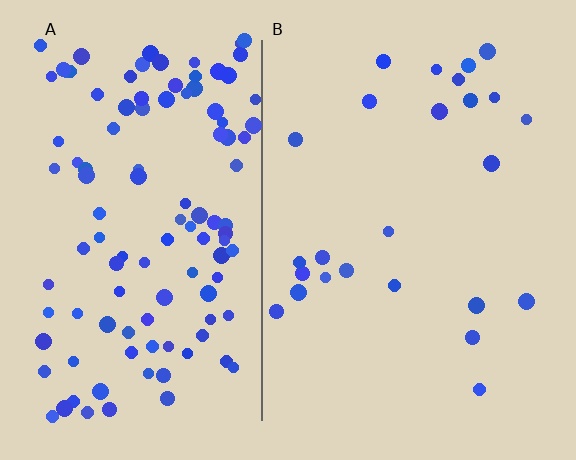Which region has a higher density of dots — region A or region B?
A (the left).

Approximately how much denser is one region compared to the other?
Approximately 4.5× — region A over region B.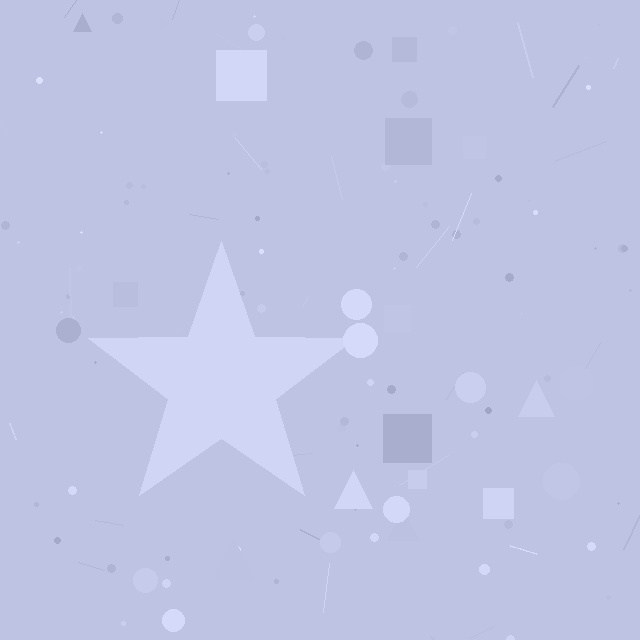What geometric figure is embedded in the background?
A star is embedded in the background.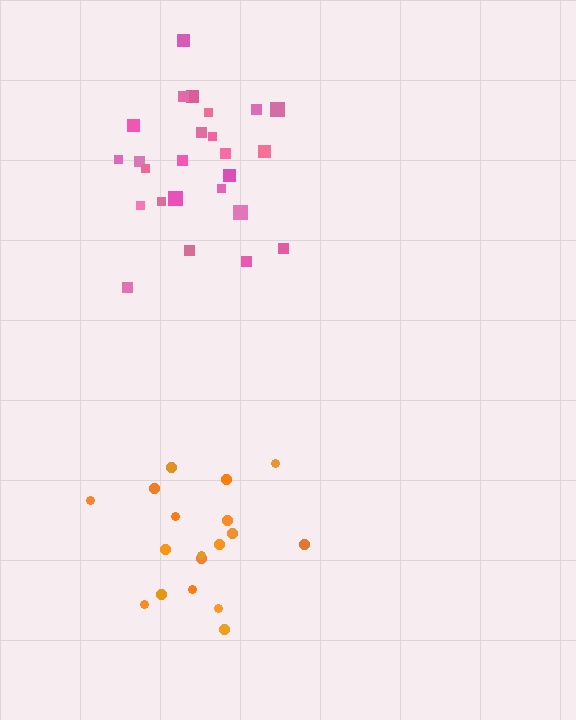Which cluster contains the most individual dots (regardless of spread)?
Pink (25).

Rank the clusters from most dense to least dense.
pink, orange.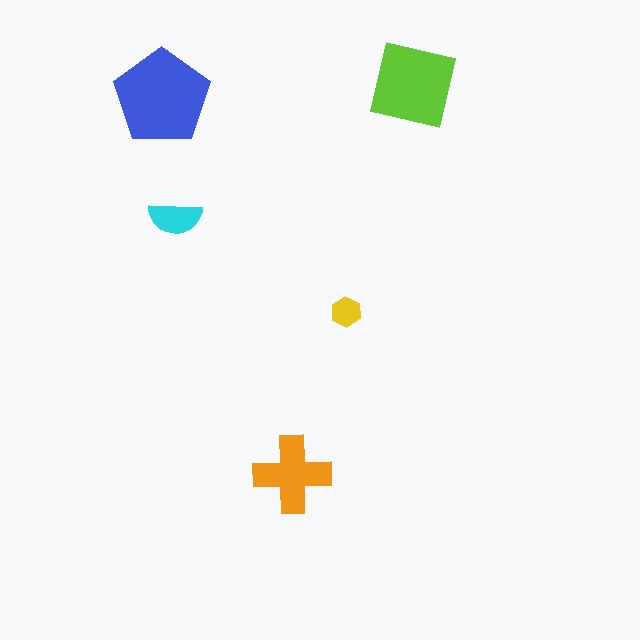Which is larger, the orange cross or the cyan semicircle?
The orange cross.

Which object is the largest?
The blue pentagon.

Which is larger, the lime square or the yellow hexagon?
The lime square.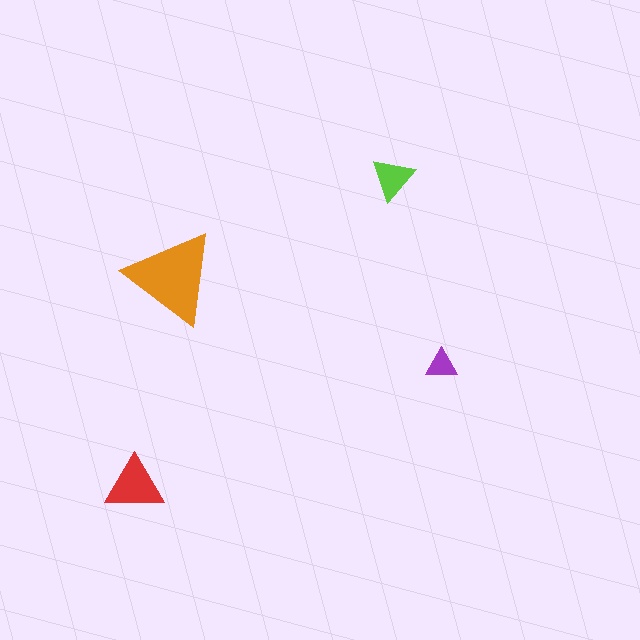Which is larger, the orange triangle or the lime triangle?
The orange one.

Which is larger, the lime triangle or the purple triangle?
The lime one.